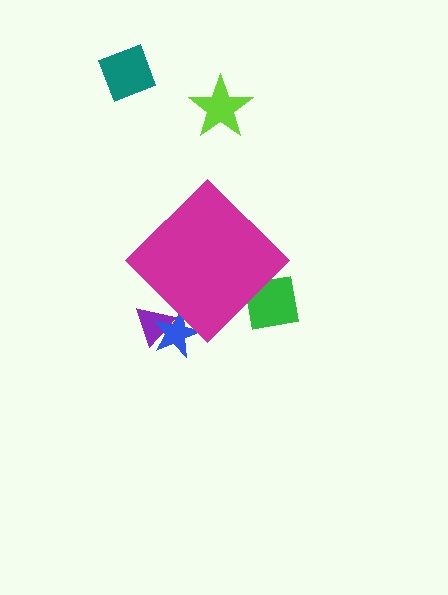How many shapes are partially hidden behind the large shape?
3 shapes are partially hidden.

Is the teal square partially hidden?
No, the teal square is fully visible.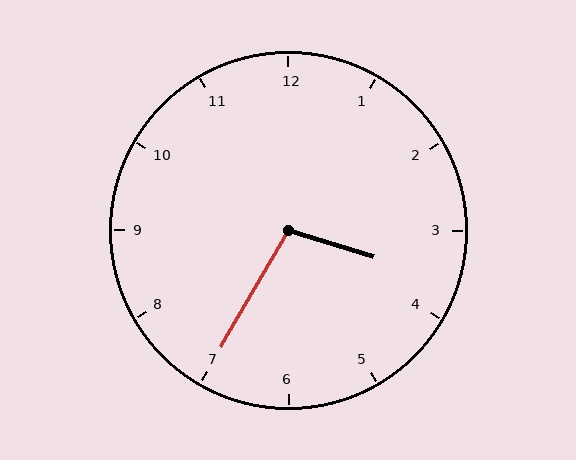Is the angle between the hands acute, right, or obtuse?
It is obtuse.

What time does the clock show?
3:35.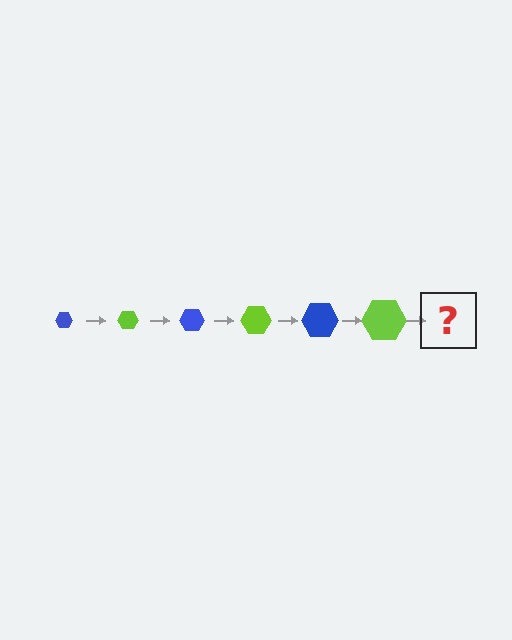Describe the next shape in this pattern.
It should be a blue hexagon, larger than the previous one.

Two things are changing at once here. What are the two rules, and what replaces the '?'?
The two rules are that the hexagon grows larger each step and the color cycles through blue and lime. The '?' should be a blue hexagon, larger than the previous one.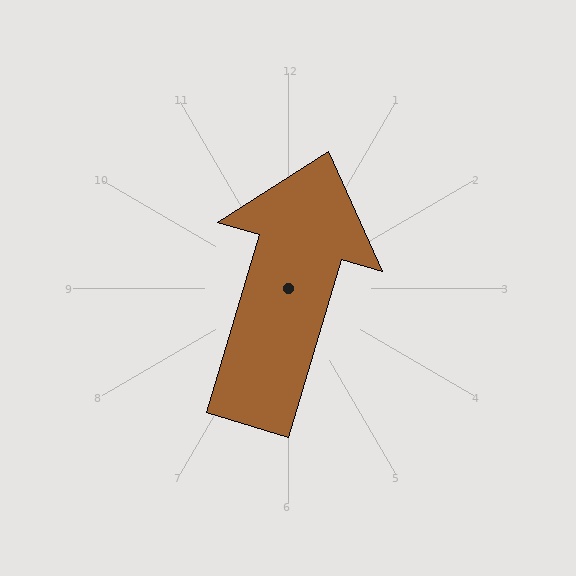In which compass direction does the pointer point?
North.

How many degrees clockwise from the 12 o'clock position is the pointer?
Approximately 16 degrees.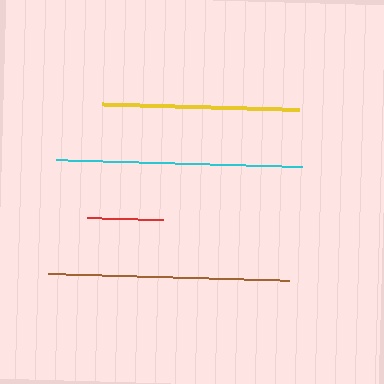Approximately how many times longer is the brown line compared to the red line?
The brown line is approximately 3.2 times the length of the red line.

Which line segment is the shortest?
The red line is the shortest at approximately 75 pixels.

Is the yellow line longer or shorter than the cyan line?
The cyan line is longer than the yellow line.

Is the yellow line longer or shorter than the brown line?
The brown line is longer than the yellow line.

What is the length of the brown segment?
The brown segment is approximately 241 pixels long.